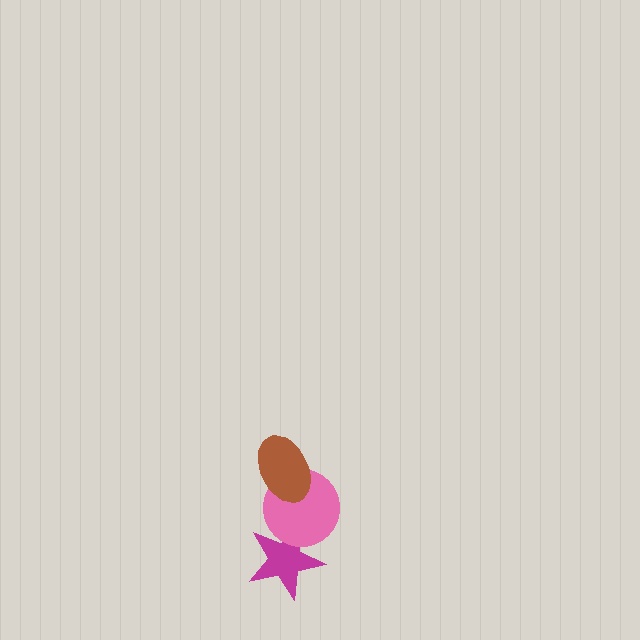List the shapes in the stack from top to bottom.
From top to bottom: the brown ellipse, the pink circle, the magenta star.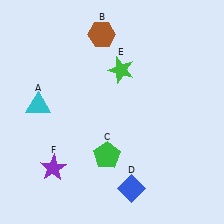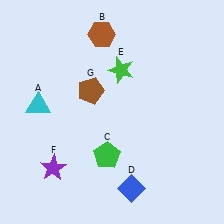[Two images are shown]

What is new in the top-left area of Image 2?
A brown pentagon (G) was added in the top-left area of Image 2.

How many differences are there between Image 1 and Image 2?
There is 1 difference between the two images.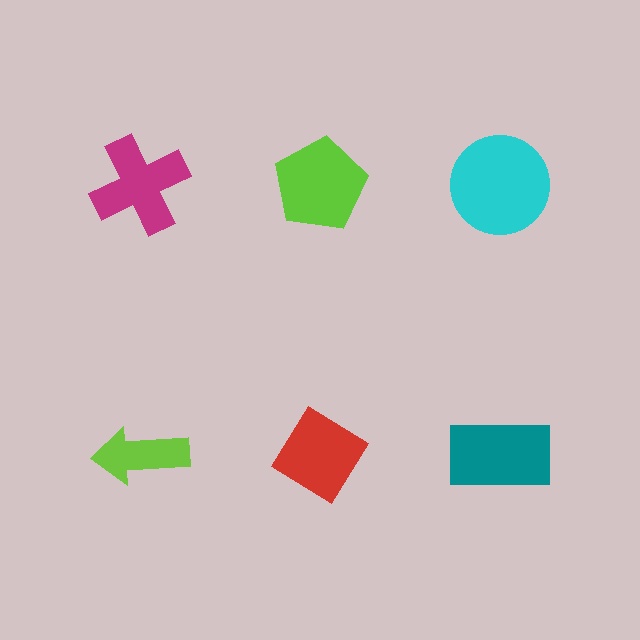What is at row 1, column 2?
A lime pentagon.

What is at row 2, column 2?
A red diamond.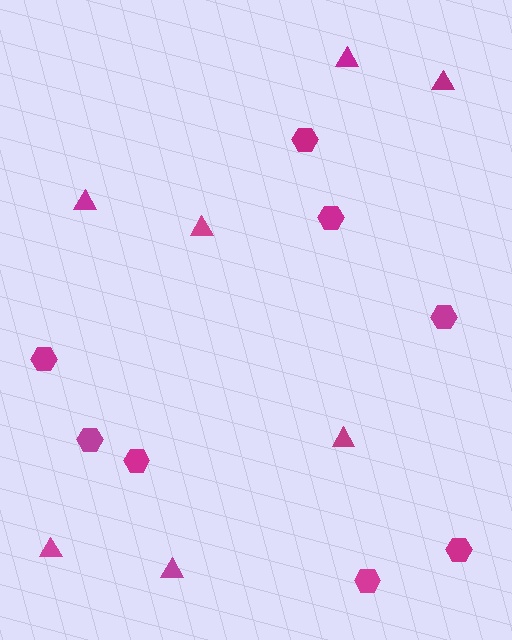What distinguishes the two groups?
There are 2 groups: one group of triangles (7) and one group of hexagons (8).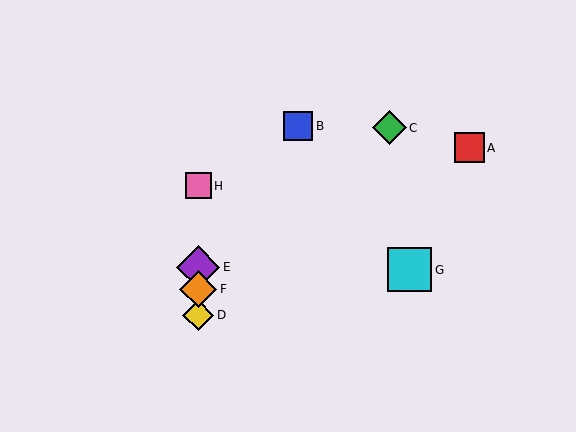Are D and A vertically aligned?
No, D is at x≈198 and A is at x≈469.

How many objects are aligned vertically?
4 objects (D, E, F, H) are aligned vertically.